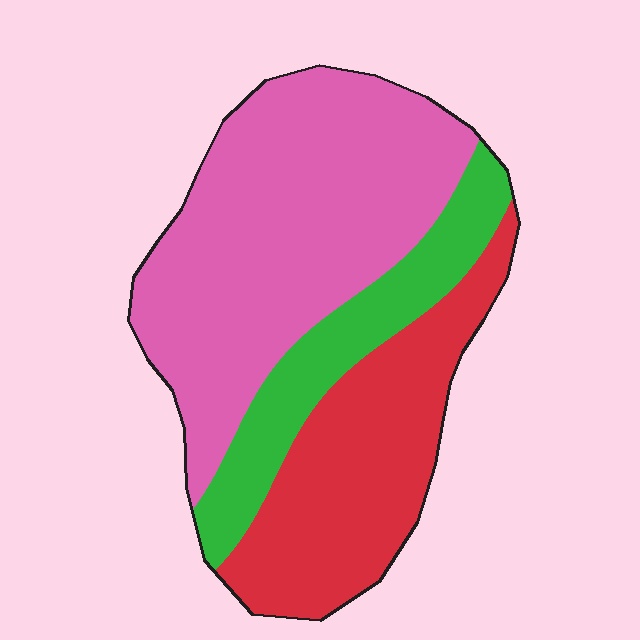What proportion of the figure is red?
Red covers roughly 30% of the figure.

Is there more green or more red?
Red.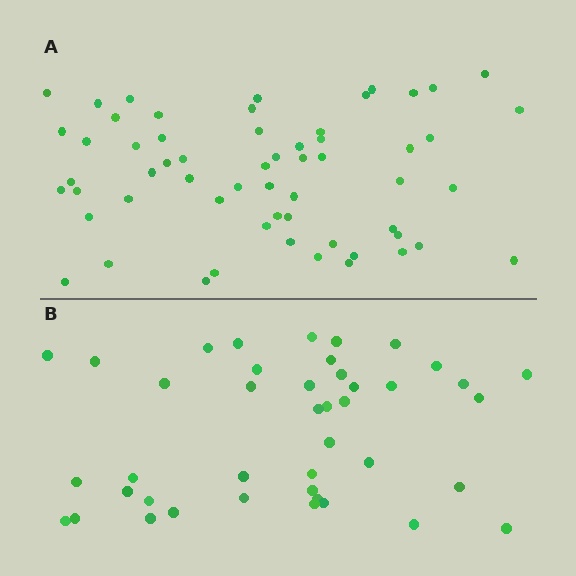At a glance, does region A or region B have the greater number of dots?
Region A (the top region) has more dots.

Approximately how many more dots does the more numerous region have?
Region A has approximately 15 more dots than region B.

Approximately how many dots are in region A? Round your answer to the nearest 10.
About 60 dots. (The exact count is 59, which rounds to 60.)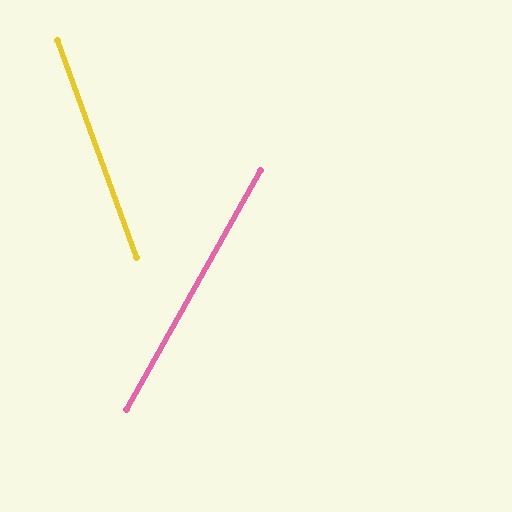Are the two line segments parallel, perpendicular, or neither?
Neither parallel nor perpendicular — they differ by about 49°.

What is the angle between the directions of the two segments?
Approximately 49 degrees.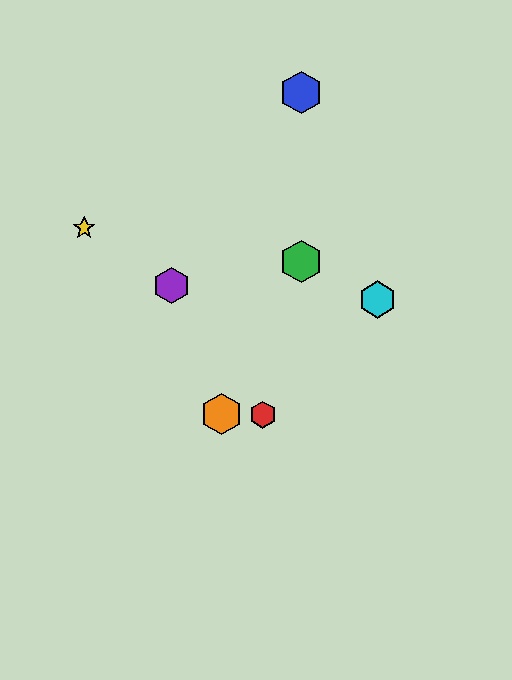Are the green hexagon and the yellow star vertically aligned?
No, the green hexagon is at x≈301 and the yellow star is at x≈84.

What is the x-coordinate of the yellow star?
The yellow star is at x≈84.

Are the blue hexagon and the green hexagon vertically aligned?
Yes, both are at x≈301.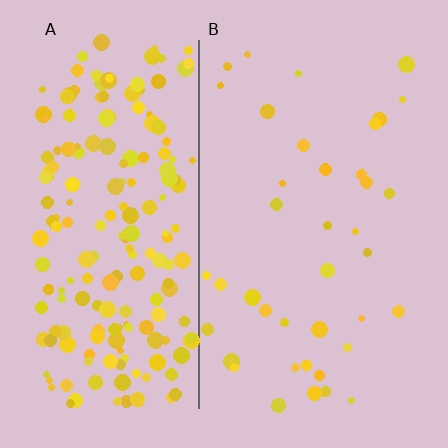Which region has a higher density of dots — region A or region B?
A (the left).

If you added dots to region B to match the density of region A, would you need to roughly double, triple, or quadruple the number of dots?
Approximately quadruple.